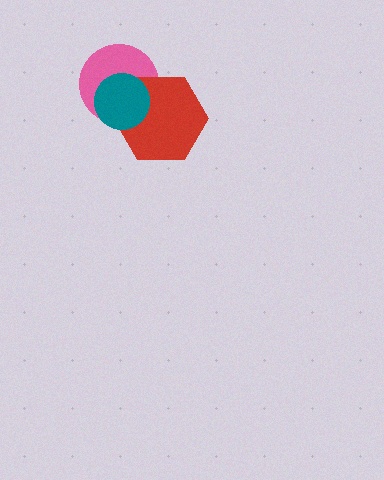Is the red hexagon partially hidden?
Yes, it is partially covered by another shape.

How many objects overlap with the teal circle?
2 objects overlap with the teal circle.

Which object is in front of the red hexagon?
The teal circle is in front of the red hexagon.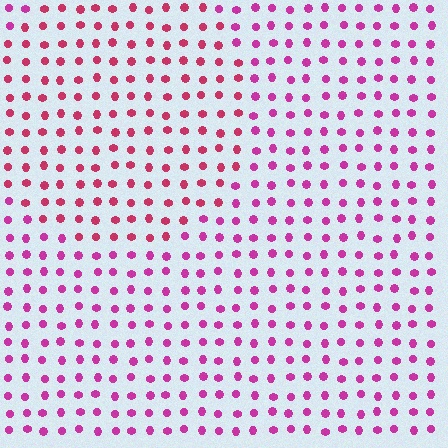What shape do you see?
I see a circle.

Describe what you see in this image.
The image is filled with small magenta elements in a uniform arrangement. A circle-shaped region is visible where the elements are tinted to a slightly different hue, forming a subtle color boundary.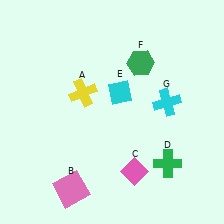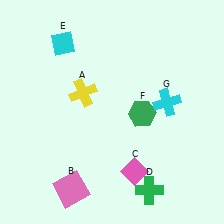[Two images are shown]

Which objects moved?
The objects that moved are: the green cross (D), the cyan diamond (E), the green hexagon (F).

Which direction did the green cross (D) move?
The green cross (D) moved down.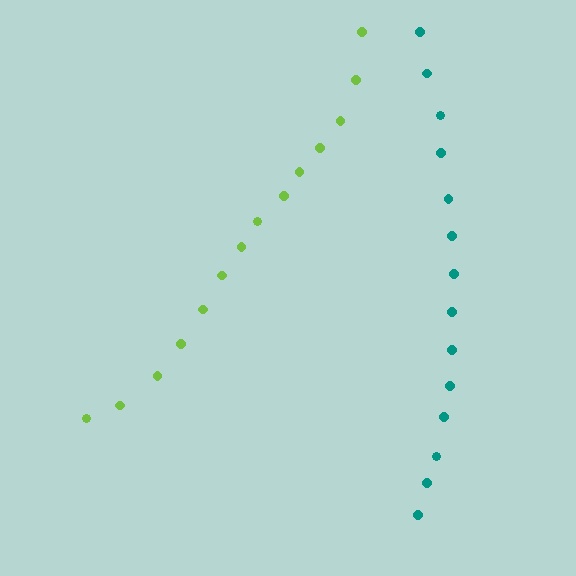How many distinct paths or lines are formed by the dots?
There are 2 distinct paths.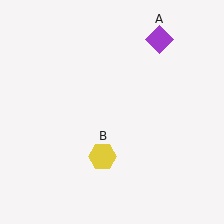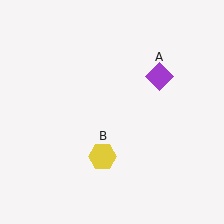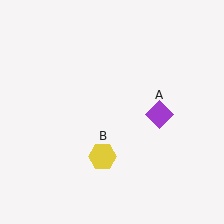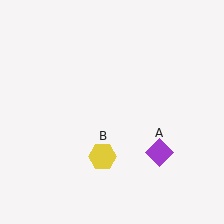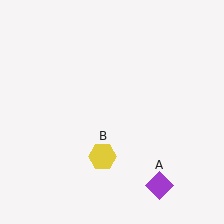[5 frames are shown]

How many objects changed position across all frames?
1 object changed position: purple diamond (object A).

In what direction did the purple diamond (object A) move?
The purple diamond (object A) moved down.